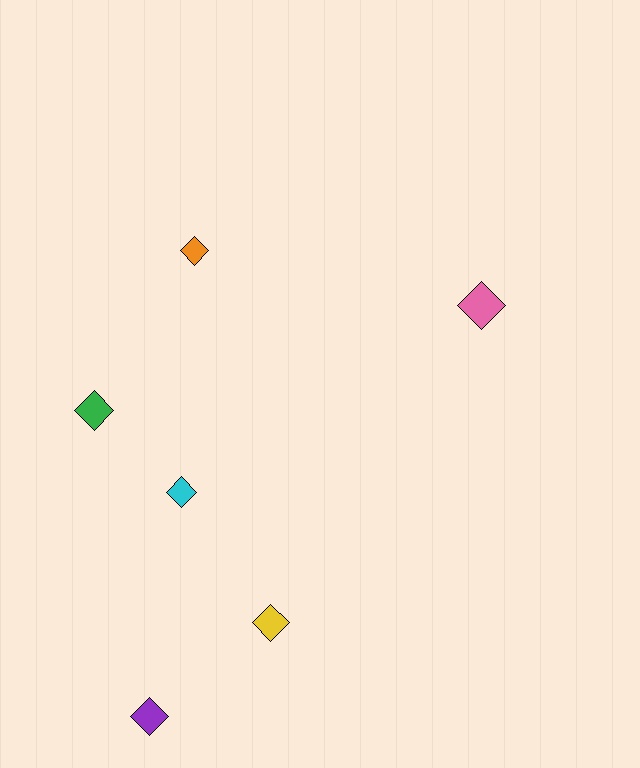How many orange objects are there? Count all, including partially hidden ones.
There is 1 orange object.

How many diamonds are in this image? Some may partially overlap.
There are 6 diamonds.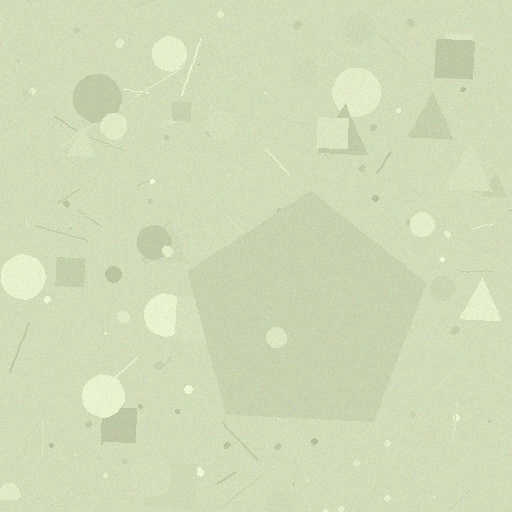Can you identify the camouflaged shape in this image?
The camouflaged shape is a pentagon.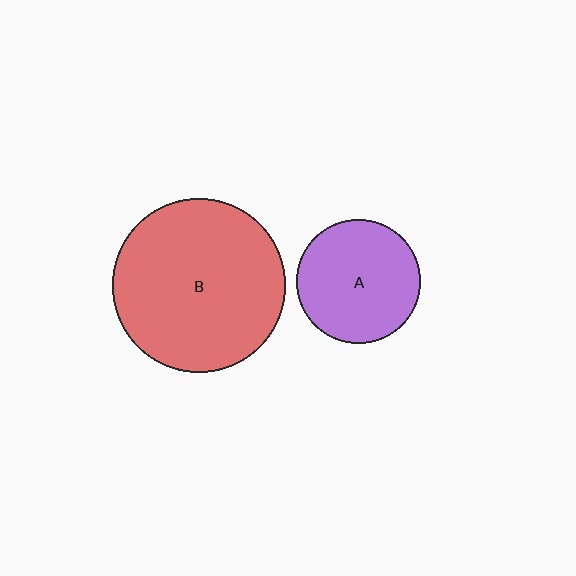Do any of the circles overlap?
No, none of the circles overlap.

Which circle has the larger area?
Circle B (red).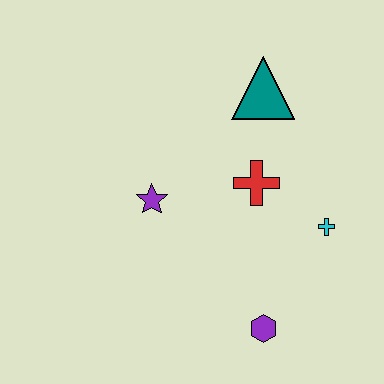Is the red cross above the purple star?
Yes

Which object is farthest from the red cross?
The purple hexagon is farthest from the red cross.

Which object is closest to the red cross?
The cyan cross is closest to the red cross.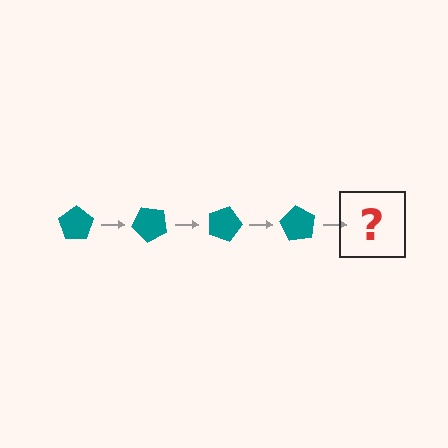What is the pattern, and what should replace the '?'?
The pattern is that the pentagon rotates 45 degrees each step. The '?' should be a teal pentagon rotated 180 degrees.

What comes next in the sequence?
The next element should be a teal pentagon rotated 180 degrees.